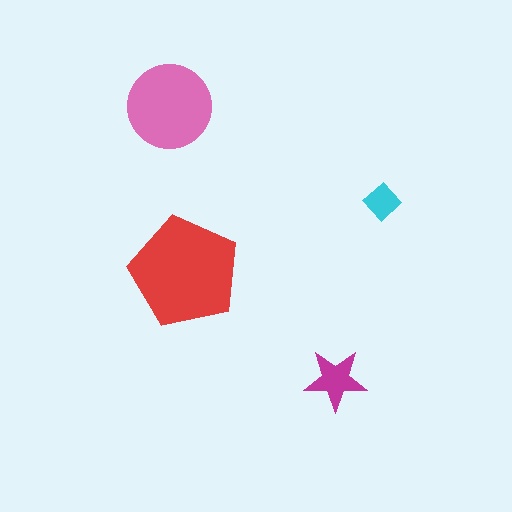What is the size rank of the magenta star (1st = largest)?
3rd.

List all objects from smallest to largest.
The cyan diamond, the magenta star, the pink circle, the red pentagon.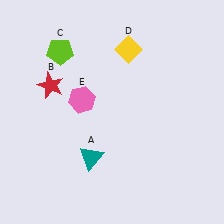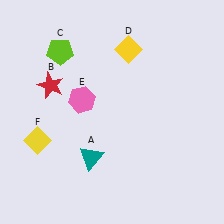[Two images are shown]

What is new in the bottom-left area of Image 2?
A yellow diamond (F) was added in the bottom-left area of Image 2.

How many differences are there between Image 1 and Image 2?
There is 1 difference between the two images.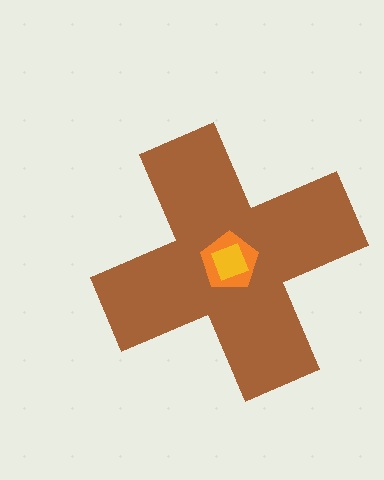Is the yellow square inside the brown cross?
Yes.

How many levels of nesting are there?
3.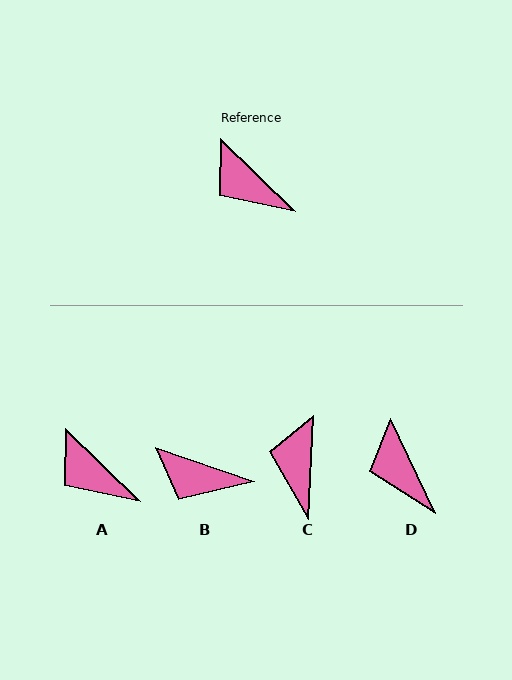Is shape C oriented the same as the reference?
No, it is off by about 49 degrees.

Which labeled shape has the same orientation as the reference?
A.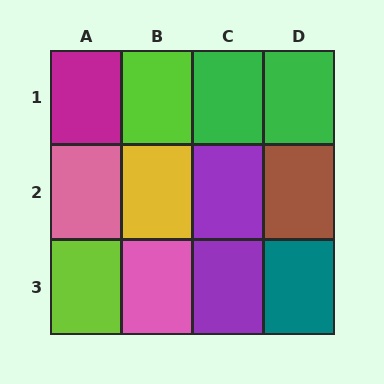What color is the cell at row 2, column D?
Brown.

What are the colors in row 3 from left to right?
Lime, pink, purple, teal.